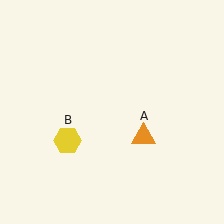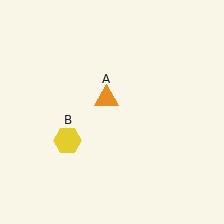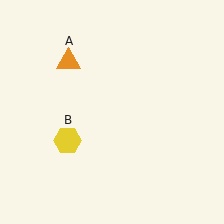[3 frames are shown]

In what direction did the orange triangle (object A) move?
The orange triangle (object A) moved up and to the left.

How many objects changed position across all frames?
1 object changed position: orange triangle (object A).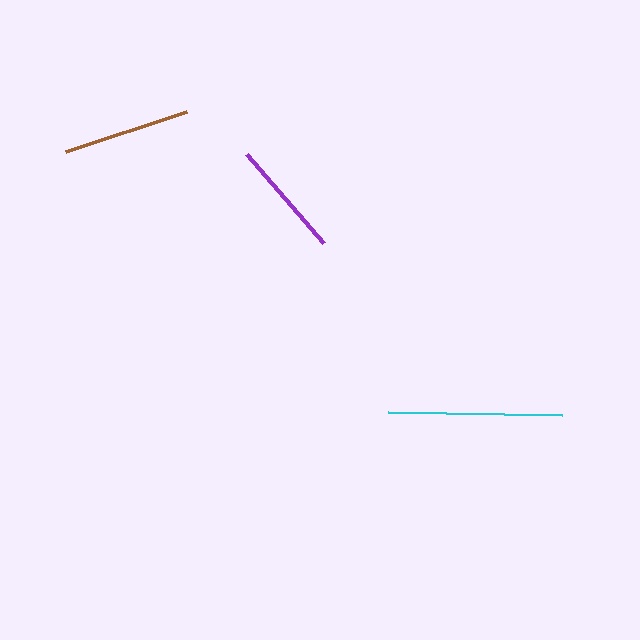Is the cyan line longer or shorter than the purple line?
The cyan line is longer than the purple line.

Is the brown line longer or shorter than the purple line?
The brown line is longer than the purple line.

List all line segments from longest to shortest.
From longest to shortest: cyan, brown, purple.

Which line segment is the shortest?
The purple line is the shortest at approximately 117 pixels.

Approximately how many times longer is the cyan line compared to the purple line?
The cyan line is approximately 1.5 times the length of the purple line.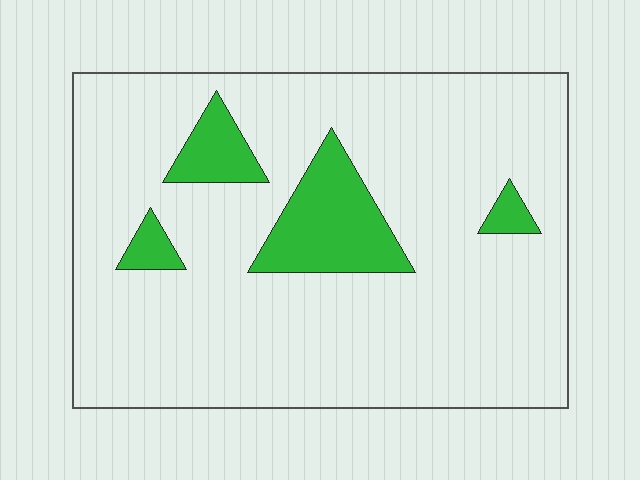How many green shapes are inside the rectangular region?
4.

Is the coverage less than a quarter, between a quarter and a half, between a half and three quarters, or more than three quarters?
Less than a quarter.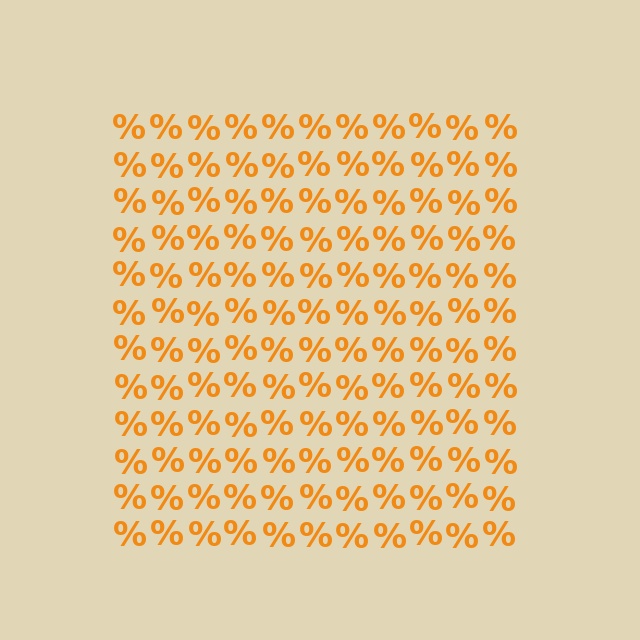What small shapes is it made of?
It is made of small percent signs.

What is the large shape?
The large shape is a square.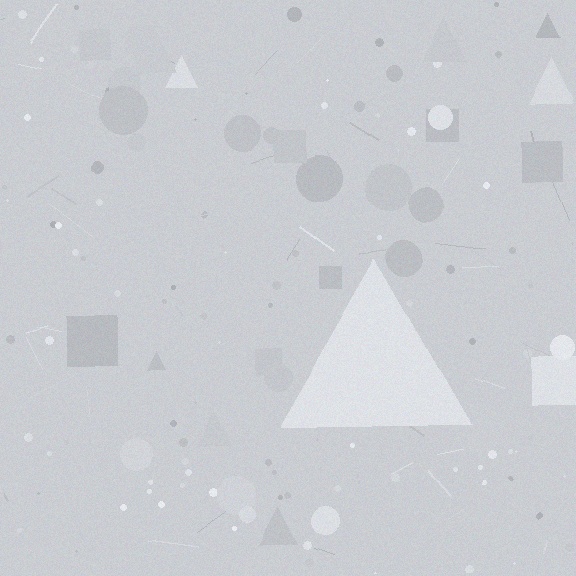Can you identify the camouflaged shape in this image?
The camouflaged shape is a triangle.